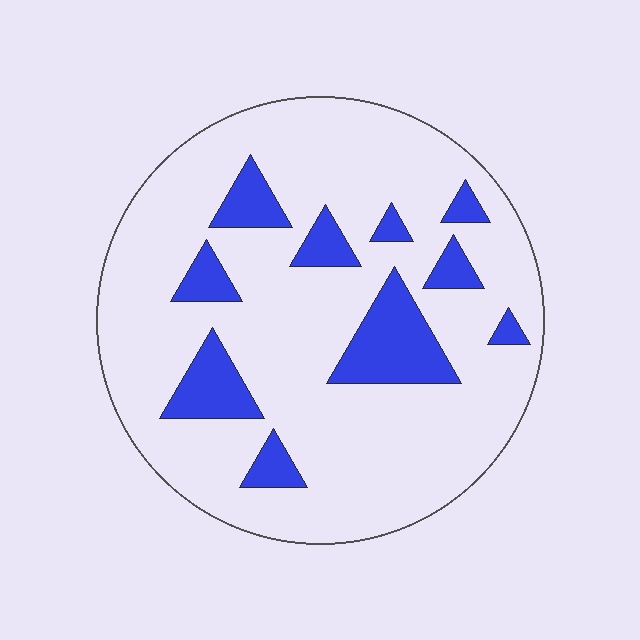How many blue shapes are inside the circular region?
10.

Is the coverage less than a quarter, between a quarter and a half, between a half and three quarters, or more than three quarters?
Less than a quarter.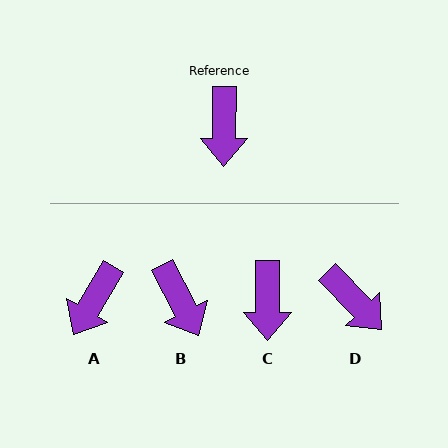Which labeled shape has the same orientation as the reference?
C.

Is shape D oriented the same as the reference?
No, it is off by about 44 degrees.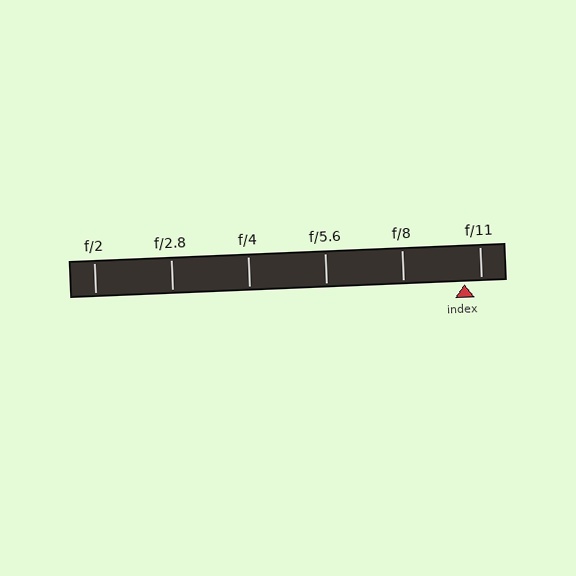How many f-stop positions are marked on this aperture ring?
There are 6 f-stop positions marked.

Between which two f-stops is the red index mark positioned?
The index mark is between f/8 and f/11.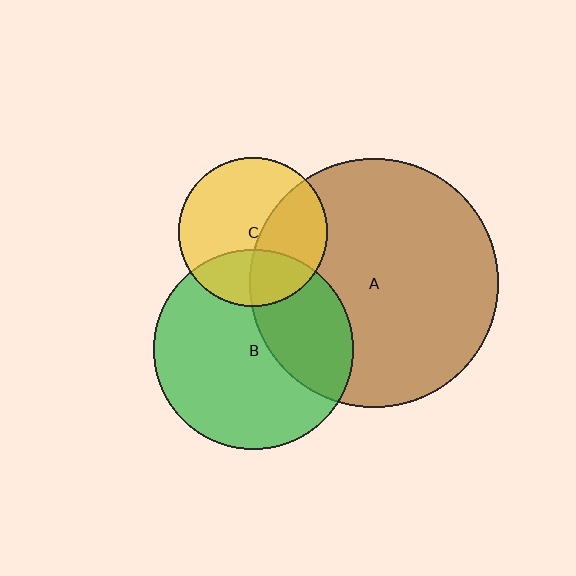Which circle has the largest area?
Circle A (brown).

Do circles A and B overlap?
Yes.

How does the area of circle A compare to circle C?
Approximately 2.8 times.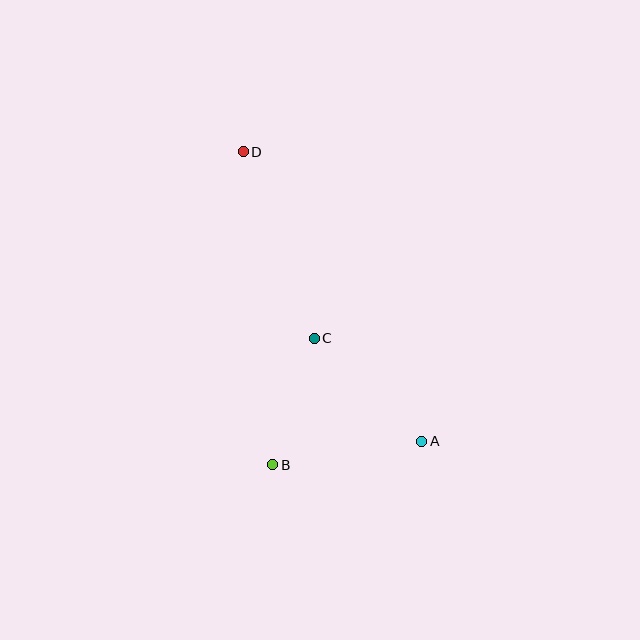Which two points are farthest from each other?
Points A and D are farthest from each other.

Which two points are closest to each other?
Points B and C are closest to each other.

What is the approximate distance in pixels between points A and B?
The distance between A and B is approximately 151 pixels.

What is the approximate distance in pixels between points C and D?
The distance between C and D is approximately 200 pixels.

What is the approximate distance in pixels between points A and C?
The distance between A and C is approximately 149 pixels.